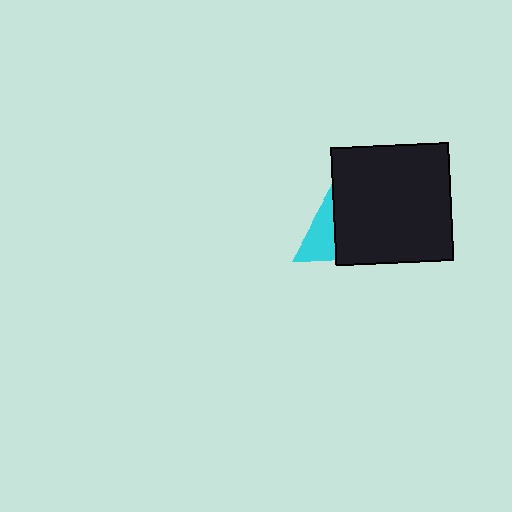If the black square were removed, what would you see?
You would see the complete cyan triangle.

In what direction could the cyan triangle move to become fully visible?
The cyan triangle could move left. That would shift it out from behind the black square entirely.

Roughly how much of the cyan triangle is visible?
About half of it is visible (roughly 45%).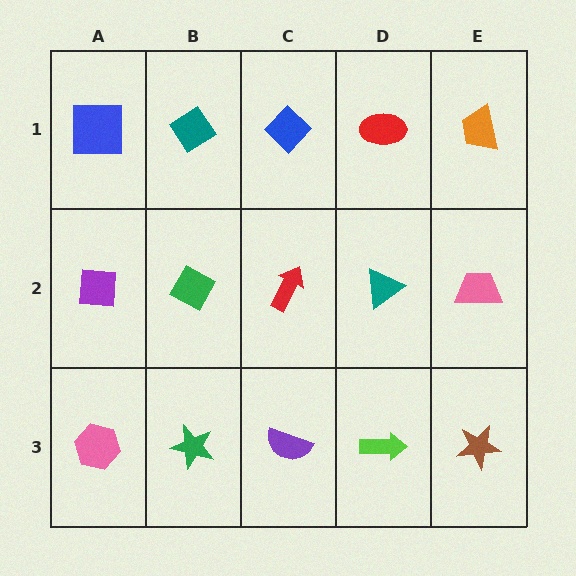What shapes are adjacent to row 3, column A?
A purple square (row 2, column A), a green star (row 3, column B).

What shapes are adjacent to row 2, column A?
A blue square (row 1, column A), a pink hexagon (row 3, column A), a green diamond (row 2, column B).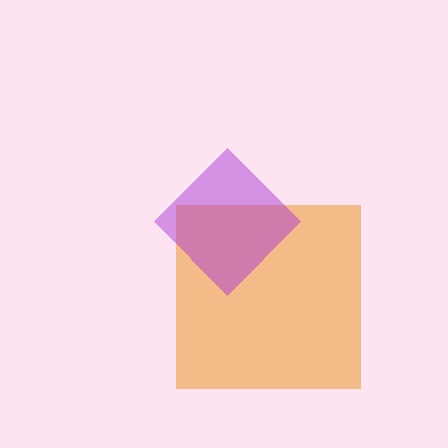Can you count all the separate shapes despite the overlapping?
Yes, there are 2 separate shapes.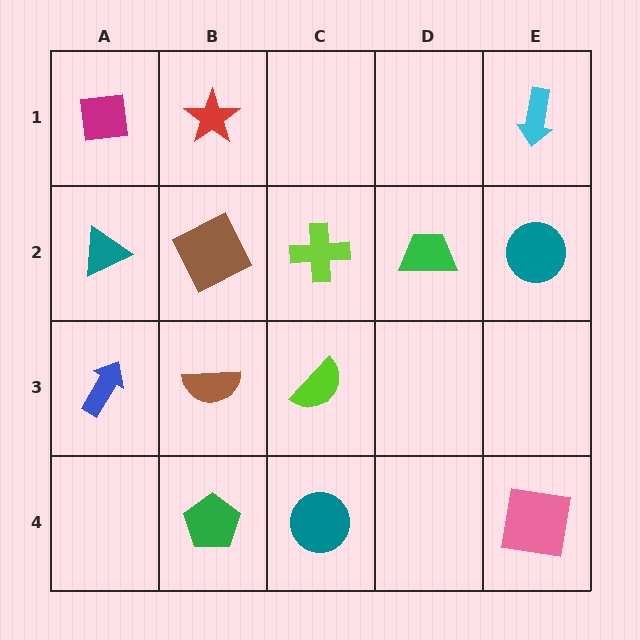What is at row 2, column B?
A brown square.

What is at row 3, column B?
A brown semicircle.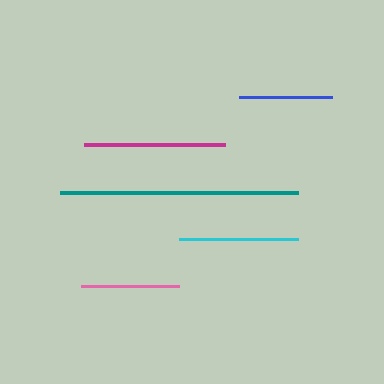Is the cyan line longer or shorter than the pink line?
The cyan line is longer than the pink line.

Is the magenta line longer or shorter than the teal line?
The teal line is longer than the magenta line.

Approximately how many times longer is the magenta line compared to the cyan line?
The magenta line is approximately 1.2 times the length of the cyan line.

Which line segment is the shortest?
The blue line is the shortest at approximately 93 pixels.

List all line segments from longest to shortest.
From longest to shortest: teal, magenta, cyan, pink, blue.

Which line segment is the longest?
The teal line is the longest at approximately 238 pixels.